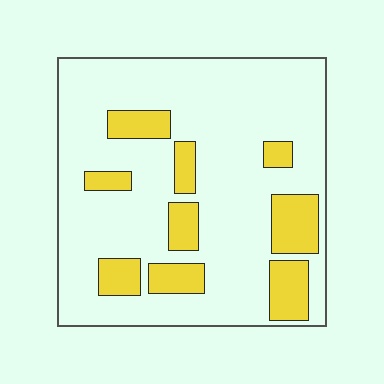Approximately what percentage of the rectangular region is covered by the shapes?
Approximately 20%.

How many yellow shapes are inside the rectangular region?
9.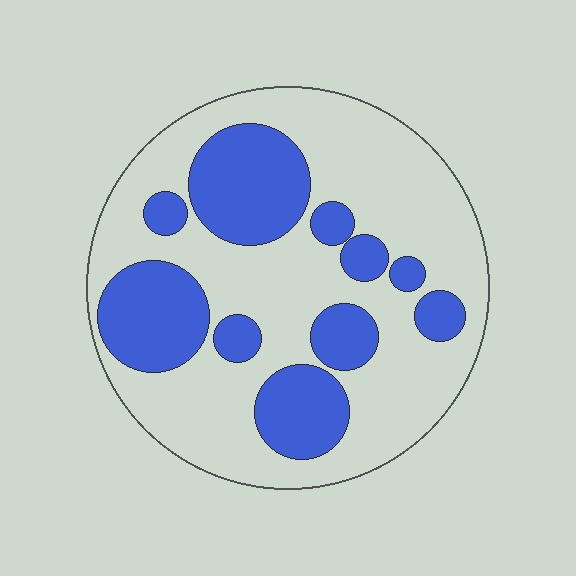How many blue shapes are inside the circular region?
10.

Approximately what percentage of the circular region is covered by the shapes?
Approximately 35%.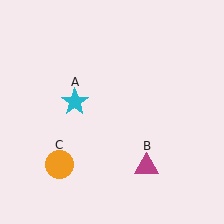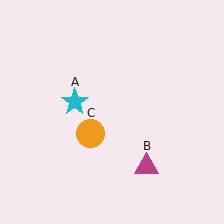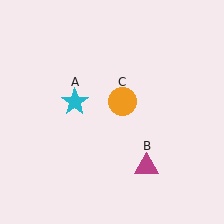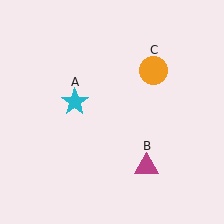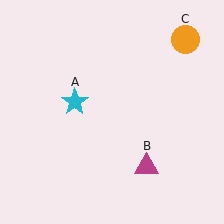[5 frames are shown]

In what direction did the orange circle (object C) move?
The orange circle (object C) moved up and to the right.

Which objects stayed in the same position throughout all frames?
Cyan star (object A) and magenta triangle (object B) remained stationary.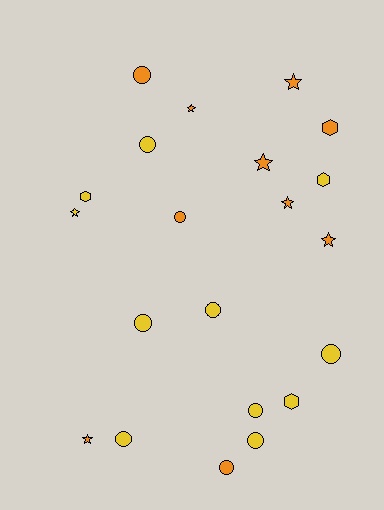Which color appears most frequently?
Yellow, with 11 objects.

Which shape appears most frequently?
Circle, with 10 objects.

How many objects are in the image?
There are 21 objects.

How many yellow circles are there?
There are 7 yellow circles.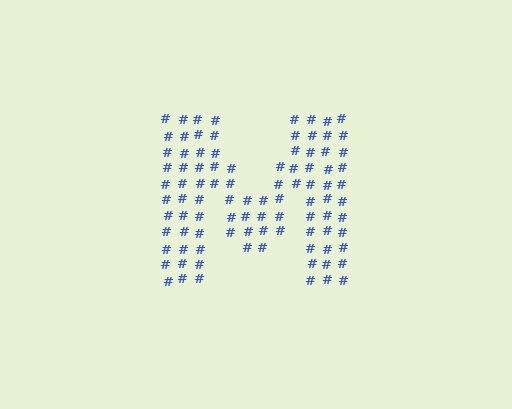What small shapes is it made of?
It is made of small hash symbols.